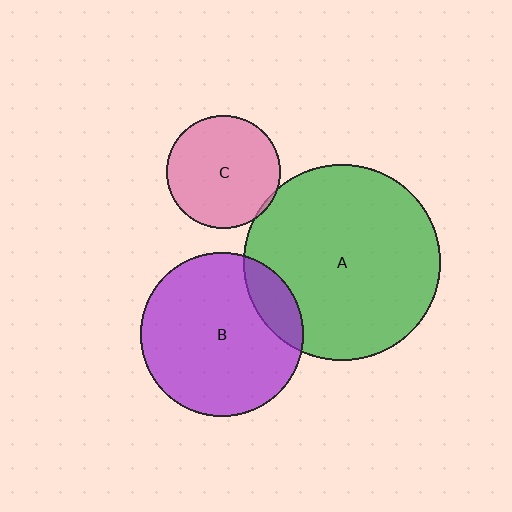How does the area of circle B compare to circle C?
Approximately 2.1 times.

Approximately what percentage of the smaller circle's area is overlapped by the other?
Approximately 15%.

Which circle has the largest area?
Circle A (green).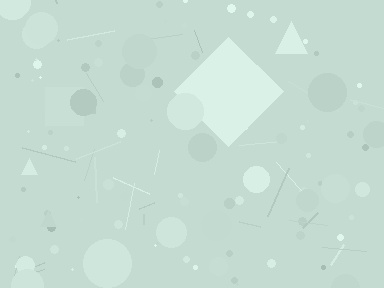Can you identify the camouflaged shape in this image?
The camouflaged shape is a diamond.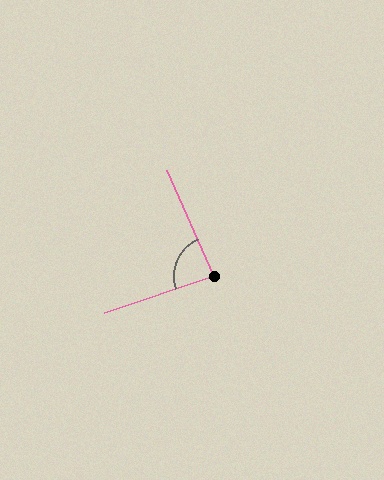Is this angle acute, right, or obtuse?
It is approximately a right angle.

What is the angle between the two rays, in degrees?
Approximately 85 degrees.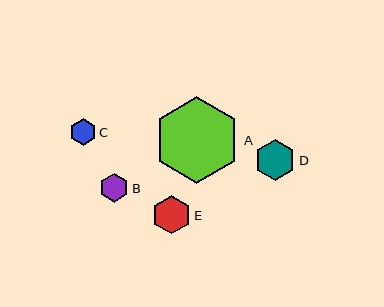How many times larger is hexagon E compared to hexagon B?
Hexagon E is approximately 1.3 times the size of hexagon B.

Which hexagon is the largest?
Hexagon A is the largest with a size of approximately 87 pixels.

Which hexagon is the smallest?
Hexagon C is the smallest with a size of approximately 26 pixels.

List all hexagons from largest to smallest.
From largest to smallest: A, D, E, B, C.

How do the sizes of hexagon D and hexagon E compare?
Hexagon D and hexagon E are approximately the same size.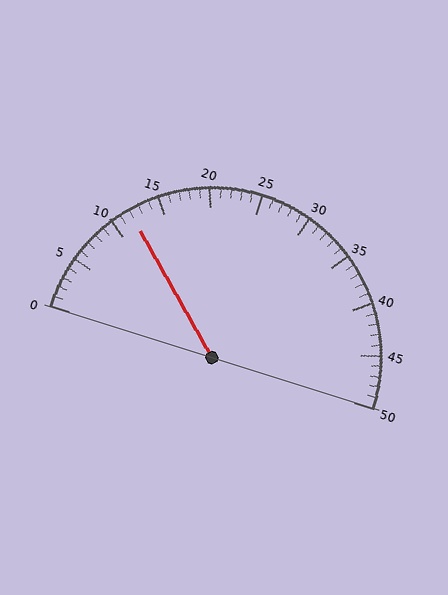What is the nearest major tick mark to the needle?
The nearest major tick mark is 10.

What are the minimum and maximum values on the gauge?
The gauge ranges from 0 to 50.